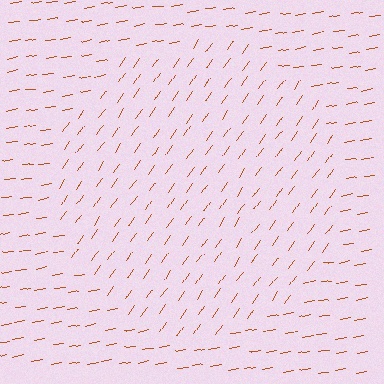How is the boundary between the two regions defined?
The boundary is defined purely by a change in line orientation (approximately 45 degrees difference). All lines are the same color and thickness.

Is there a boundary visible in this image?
Yes, there is a texture boundary formed by a change in line orientation.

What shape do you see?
I see a circle.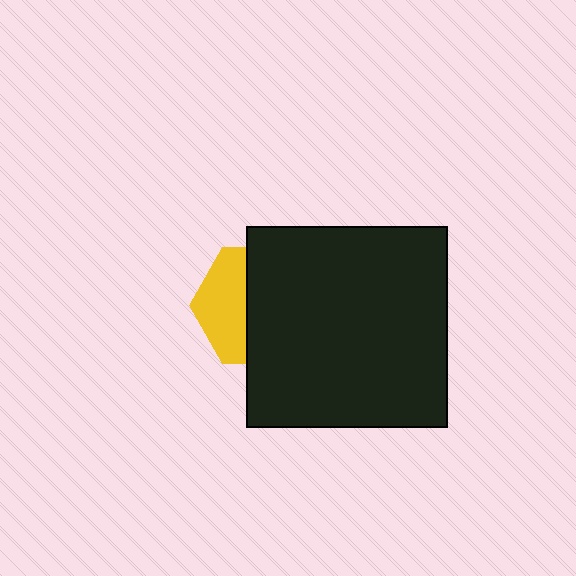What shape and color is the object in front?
The object in front is a black square.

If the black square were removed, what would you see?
You would see the complete yellow hexagon.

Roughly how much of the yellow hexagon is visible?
A small part of it is visible (roughly 39%).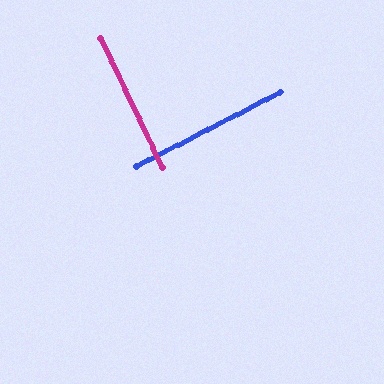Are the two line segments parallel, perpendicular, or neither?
Perpendicular — they meet at approximately 88°.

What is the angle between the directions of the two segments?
Approximately 88 degrees.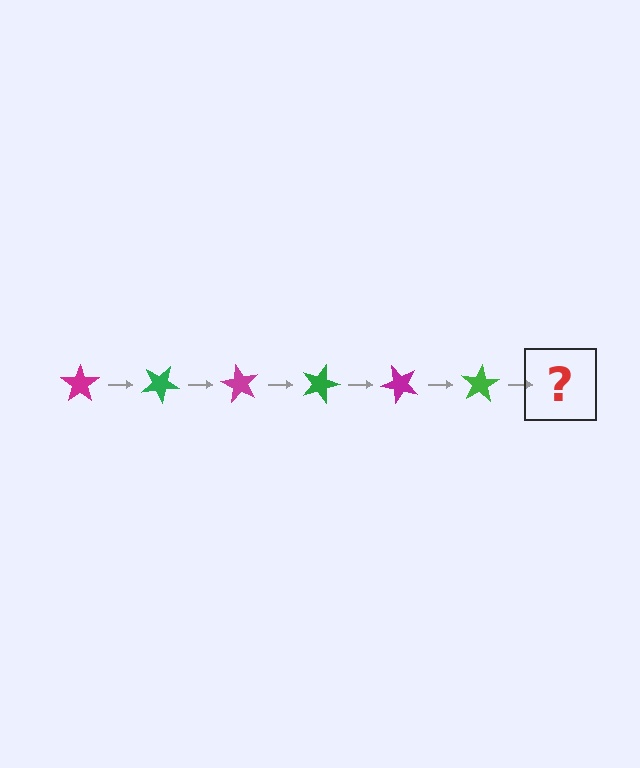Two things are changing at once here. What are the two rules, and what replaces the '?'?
The two rules are that it rotates 30 degrees each step and the color cycles through magenta and green. The '?' should be a magenta star, rotated 180 degrees from the start.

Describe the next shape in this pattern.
It should be a magenta star, rotated 180 degrees from the start.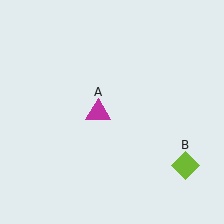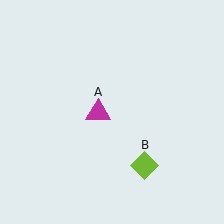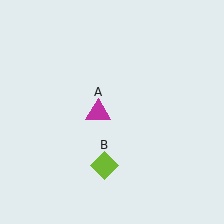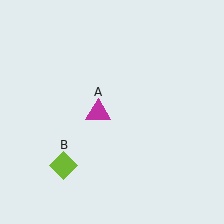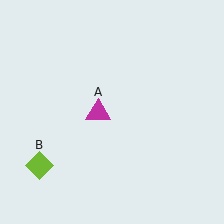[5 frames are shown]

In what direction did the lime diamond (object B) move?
The lime diamond (object B) moved left.